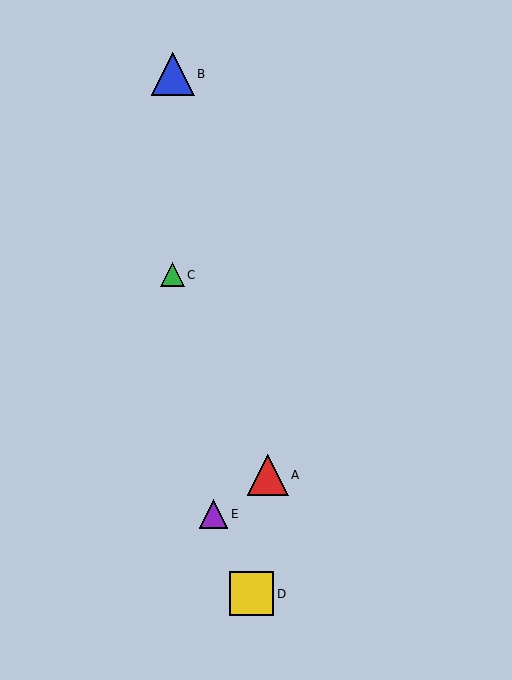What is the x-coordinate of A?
Object A is at x≈268.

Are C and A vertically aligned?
No, C is at x≈173 and A is at x≈268.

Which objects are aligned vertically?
Objects B, C are aligned vertically.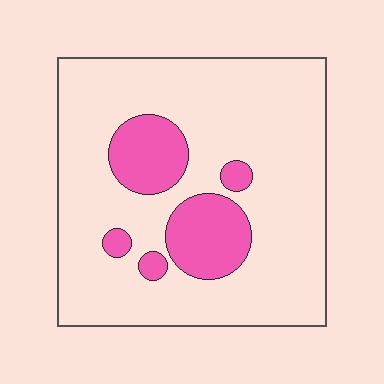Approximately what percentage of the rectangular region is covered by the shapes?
Approximately 20%.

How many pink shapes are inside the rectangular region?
5.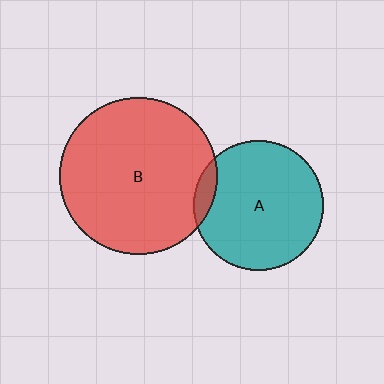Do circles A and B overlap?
Yes.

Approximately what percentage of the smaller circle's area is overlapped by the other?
Approximately 5%.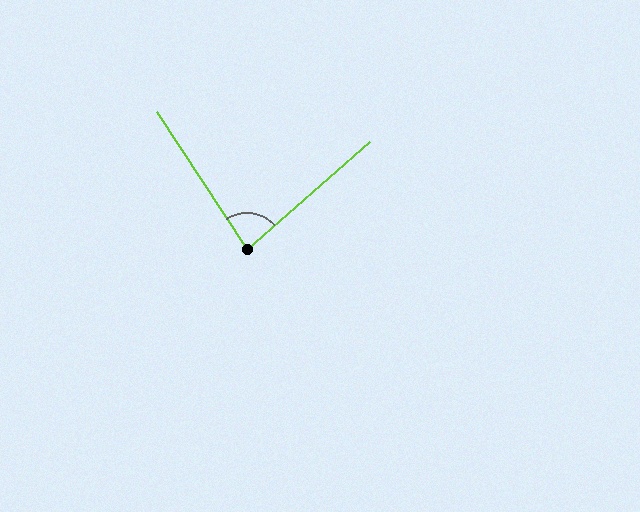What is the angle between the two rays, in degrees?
Approximately 82 degrees.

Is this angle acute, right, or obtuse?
It is acute.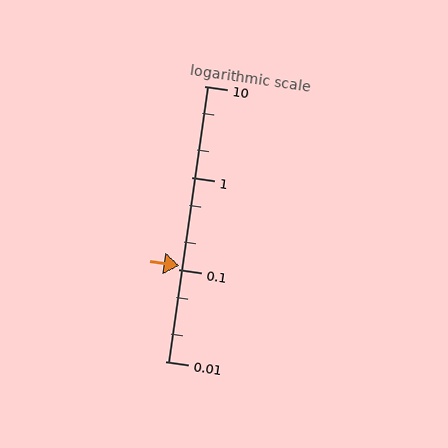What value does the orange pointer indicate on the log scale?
The pointer indicates approximately 0.11.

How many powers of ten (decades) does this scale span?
The scale spans 3 decades, from 0.01 to 10.